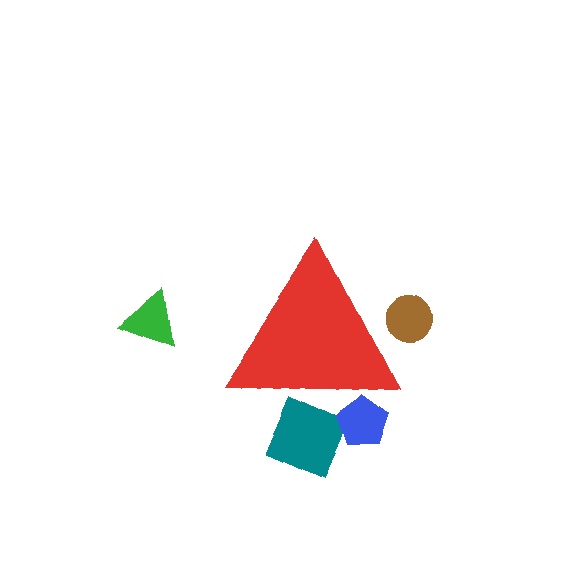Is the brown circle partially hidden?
Yes, the brown circle is partially hidden behind the red triangle.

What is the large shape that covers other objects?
A red triangle.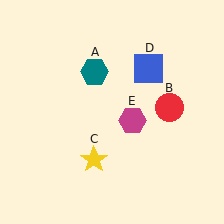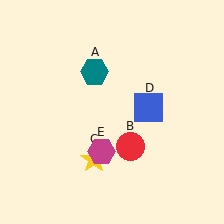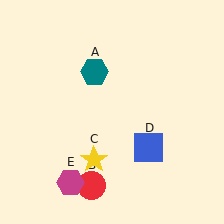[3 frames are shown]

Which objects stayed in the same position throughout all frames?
Teal hexagon (object A) and yellow star (object C) remained stationary.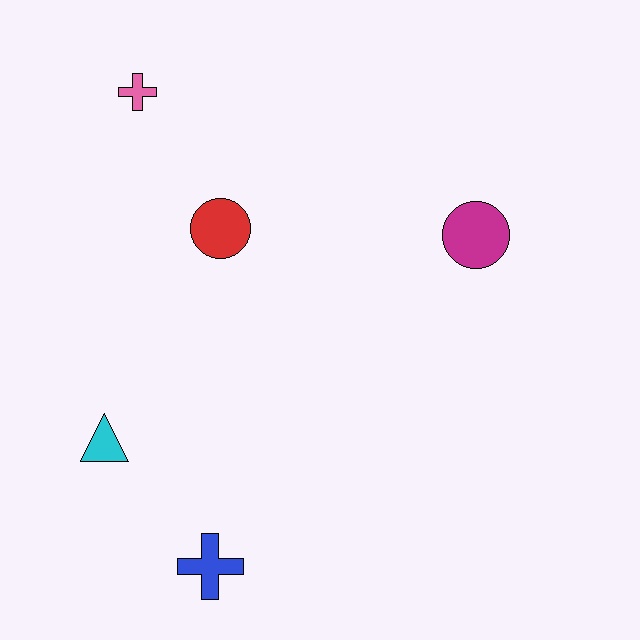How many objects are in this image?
There are 5 objects.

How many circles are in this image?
There are 2 circles.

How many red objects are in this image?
There is 1 red object.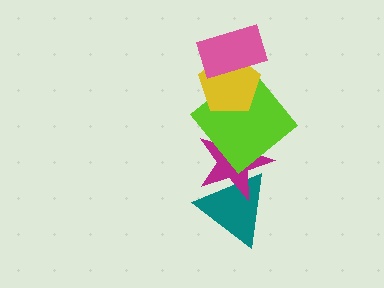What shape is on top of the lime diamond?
The yellow pentagon is on top of the lime diamond.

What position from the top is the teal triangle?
The teal triangle is 5th from the top.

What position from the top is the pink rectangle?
The pink rectangle is 1st from the top.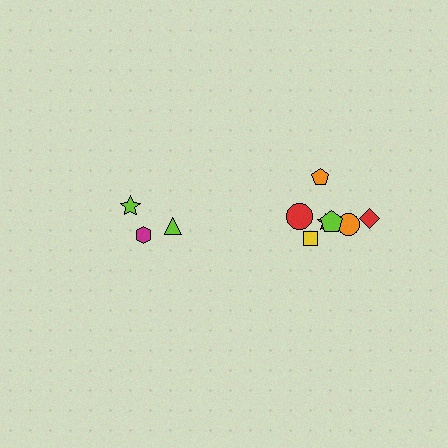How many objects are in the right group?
There are 7 objects.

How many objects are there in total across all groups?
There are 10 objects.